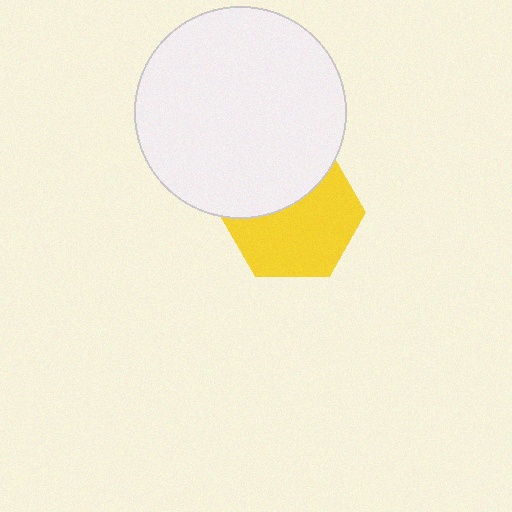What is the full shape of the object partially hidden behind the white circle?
The partially hidden object is a yellow hexagon.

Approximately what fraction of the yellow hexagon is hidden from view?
Roughly 38% of the yellow hexagon is hidden behind the white circle.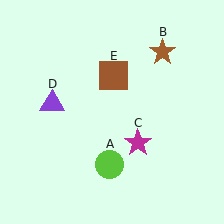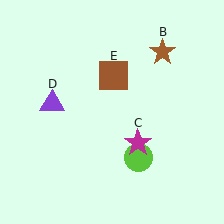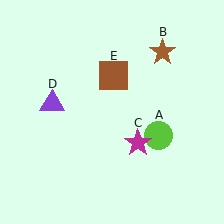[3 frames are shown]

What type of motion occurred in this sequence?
The lime circle (object A) rotated counterclockwise around the center of the scene.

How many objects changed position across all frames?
1 object changed position: lime circle (object A).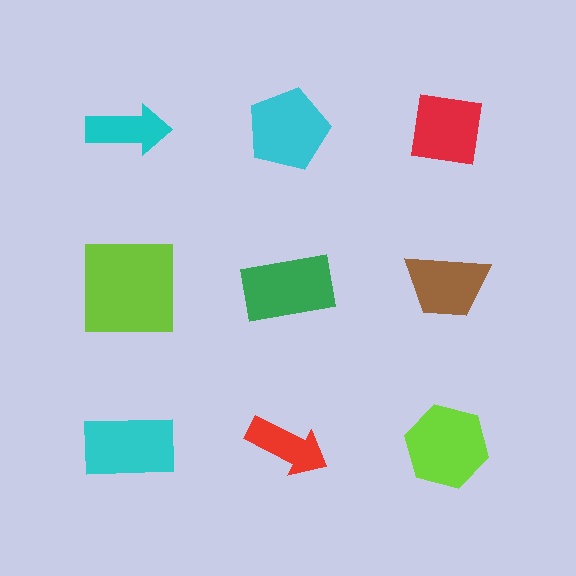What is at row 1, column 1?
A cyan arrow.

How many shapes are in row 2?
3 shapes.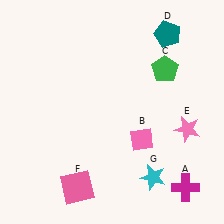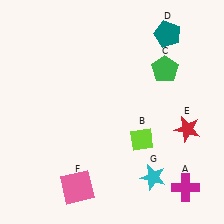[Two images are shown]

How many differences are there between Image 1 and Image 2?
There are 2 differences between the two images.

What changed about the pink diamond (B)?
In Image 1, B is pink. In Image 2, it changed to lime.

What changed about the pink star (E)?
In Image 1, E is pink. In Image 2, it changed to red.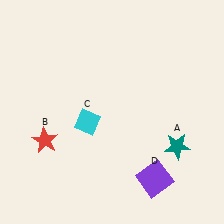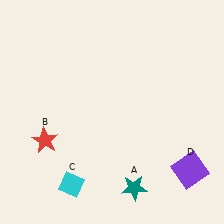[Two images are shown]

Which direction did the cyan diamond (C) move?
The cyan diamond (C) moved down.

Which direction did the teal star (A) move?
The teal star (A) moved left.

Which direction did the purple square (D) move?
The purple square (D) moved right.